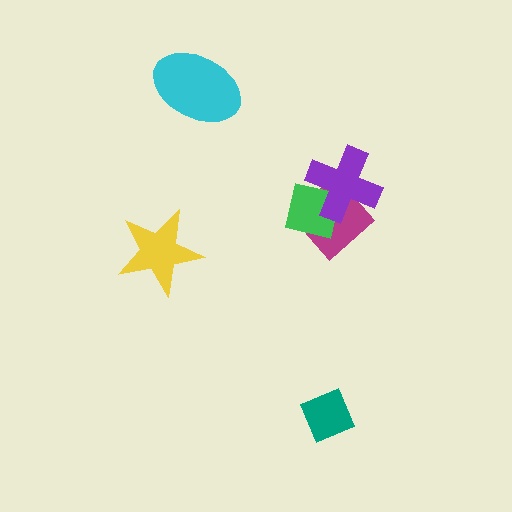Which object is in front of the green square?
The purple cross is in front of the green square.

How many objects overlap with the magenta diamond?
2 objects overlap with the magenta diamond.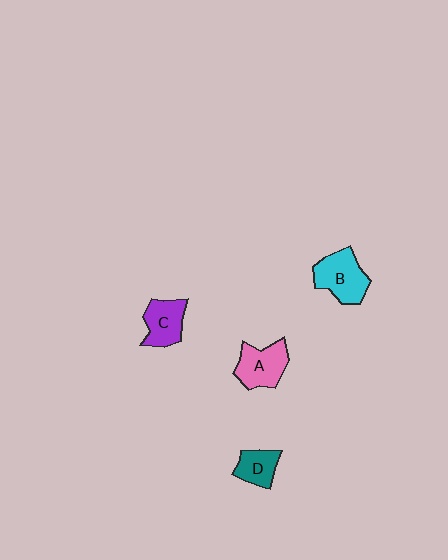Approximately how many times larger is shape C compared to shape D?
Approximately 1.3 times.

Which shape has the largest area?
Shape B (cyan).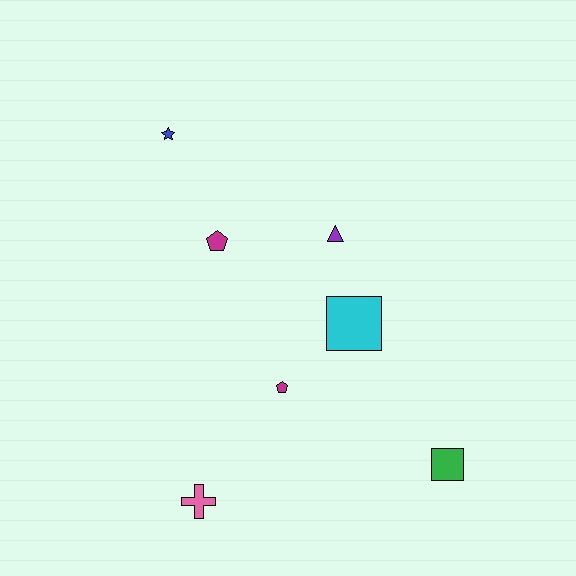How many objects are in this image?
There are 7 objects.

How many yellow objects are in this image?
There are no yellow objects.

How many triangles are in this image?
There is 1 triangle.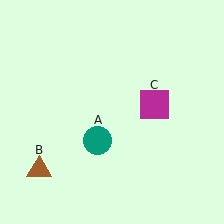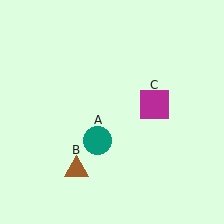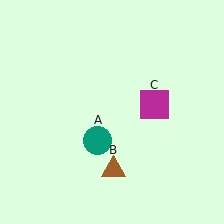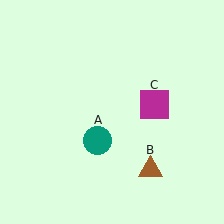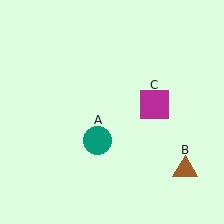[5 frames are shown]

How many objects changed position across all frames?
1 object changed position: brown triangle (object B).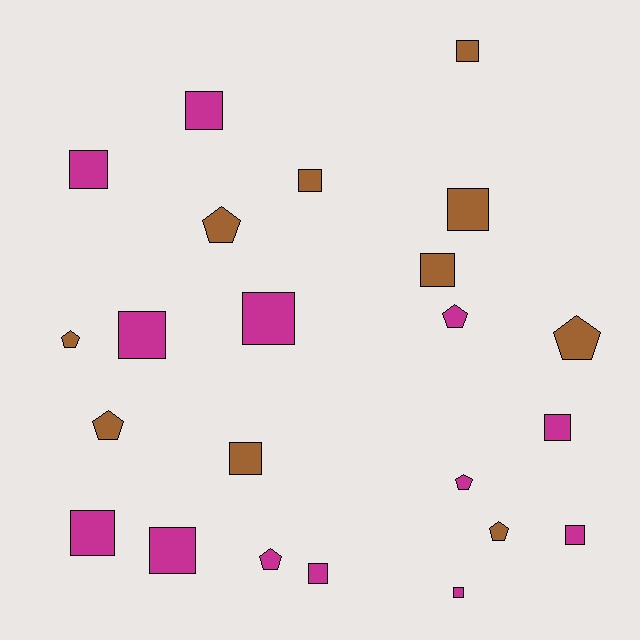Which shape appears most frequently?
Square, with 15 objects.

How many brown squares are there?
There are 5 brown squares.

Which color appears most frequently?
Magenta, with 13 objects.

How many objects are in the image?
There are 23 objects.